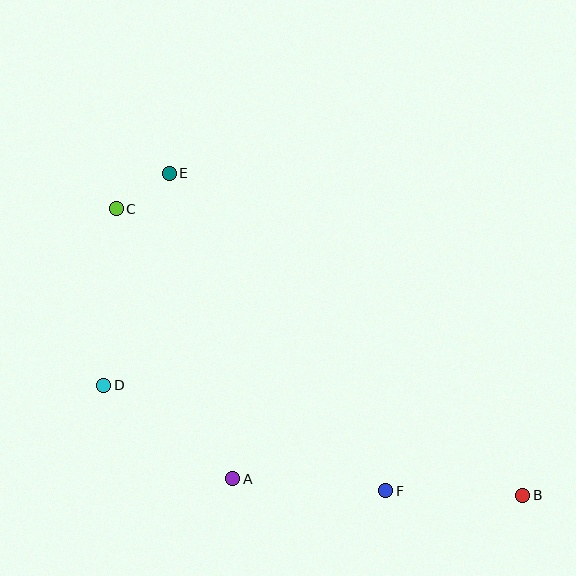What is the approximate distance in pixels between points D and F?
The distance between D and F is approximately 301 pixels.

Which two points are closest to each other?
Points C and E are closest to each other.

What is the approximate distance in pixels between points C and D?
The distance between C and D is approximately 177 pixels.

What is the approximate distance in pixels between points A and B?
The distance between A and B is approximately 290 pixels.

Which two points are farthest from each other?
Points B and C are farthest from each other.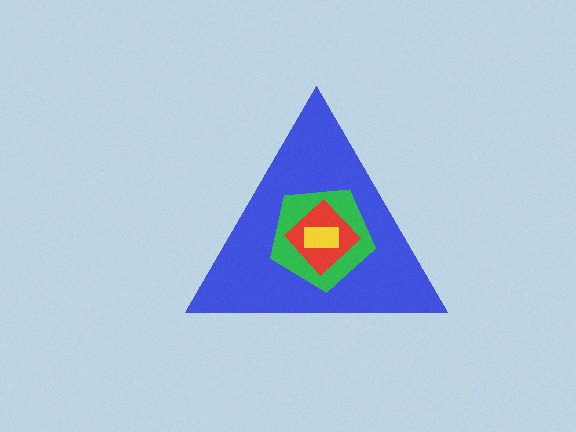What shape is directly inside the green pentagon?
The red diamond.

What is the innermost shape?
The yellow rectangle.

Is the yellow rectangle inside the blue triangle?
Yes.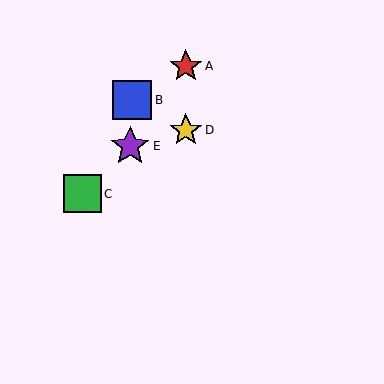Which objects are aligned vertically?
Objects A, D are aligned vertically.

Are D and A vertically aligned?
Yes, both are at x≈186.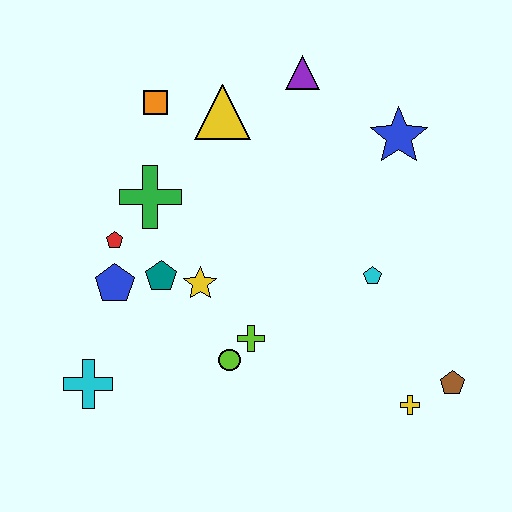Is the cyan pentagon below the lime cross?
No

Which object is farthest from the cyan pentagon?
The cyan cross is farthest from the cyan pentagon.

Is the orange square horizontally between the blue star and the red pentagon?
Yes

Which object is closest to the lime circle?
The lime cross is closest to the lime circle.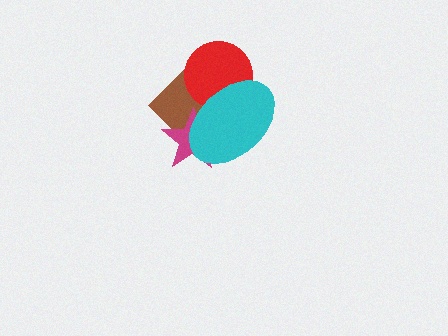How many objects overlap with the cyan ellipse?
3 objects overlap with the cyan ellipse.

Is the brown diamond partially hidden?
Yes, it is partially covered by another shape.